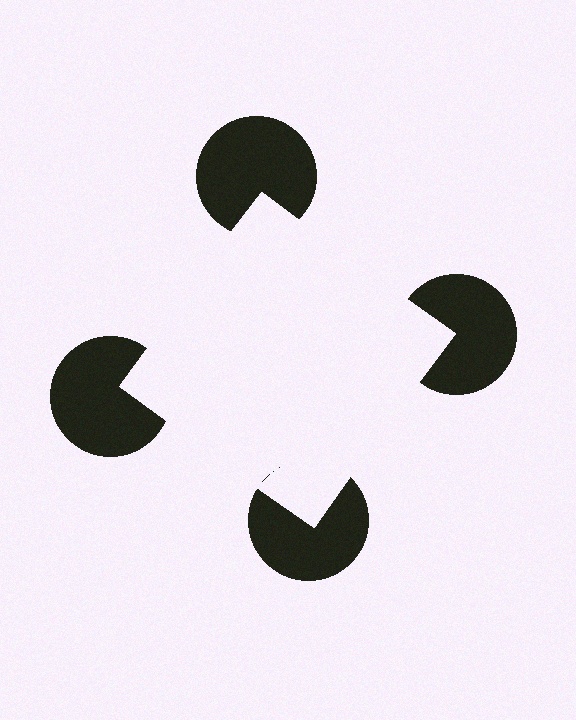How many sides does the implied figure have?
4 sides.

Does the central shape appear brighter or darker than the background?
It typically appears slightly brighter than the background, even though no actual brightness change is drawn.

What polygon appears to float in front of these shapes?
An illusory square — its edges are inferred from the aligned wedge cuts in the pac-man discs, not physically drawn.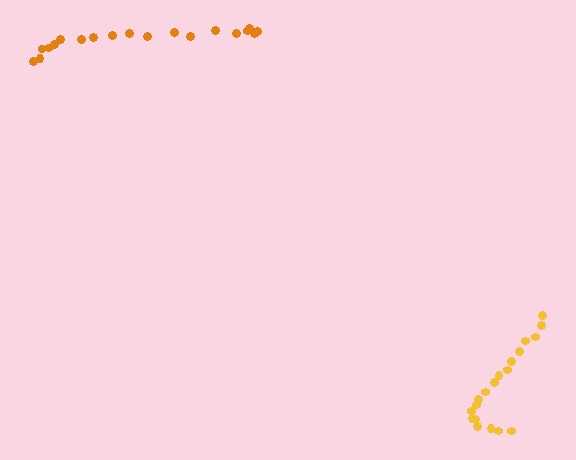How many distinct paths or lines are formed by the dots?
There are 2 distinct paths.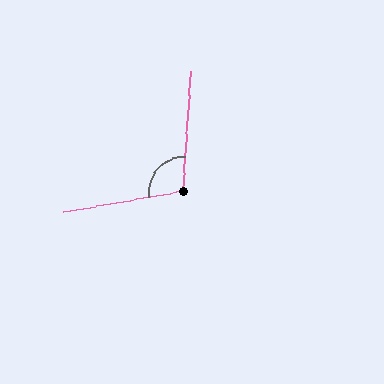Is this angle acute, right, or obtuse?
It is obtuse.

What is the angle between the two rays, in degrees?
Approximately 104 degrees.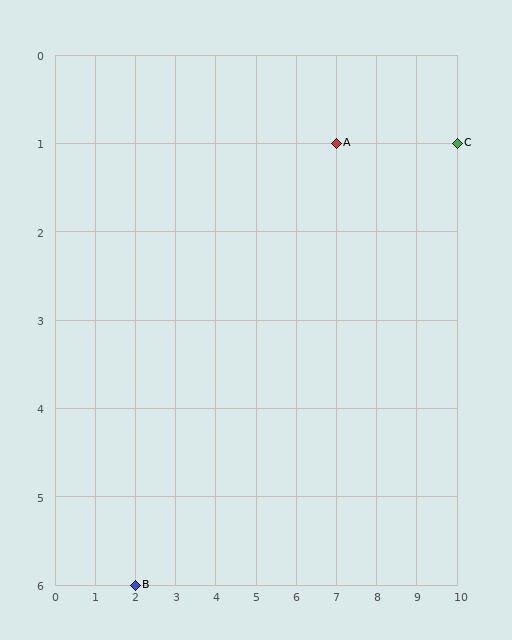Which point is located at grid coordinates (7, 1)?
Point A is at (7, 1).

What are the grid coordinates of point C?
Point C is at grid coordinates (10, 1).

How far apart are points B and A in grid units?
Points B and A are 5 columns and 5 rows apart (about 7.1 grid units diagonally).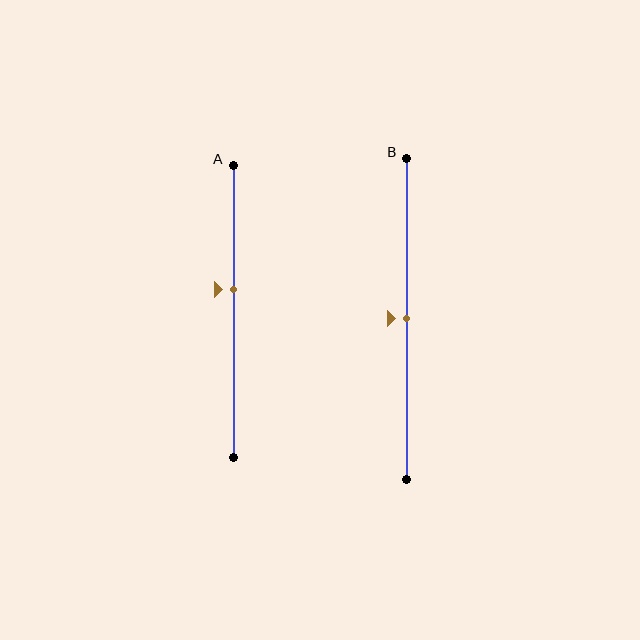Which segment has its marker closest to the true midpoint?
Segment B has its marker closest to the true midpoint.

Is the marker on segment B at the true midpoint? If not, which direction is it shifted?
Yes, the marker on segment B is at the true midpoint.